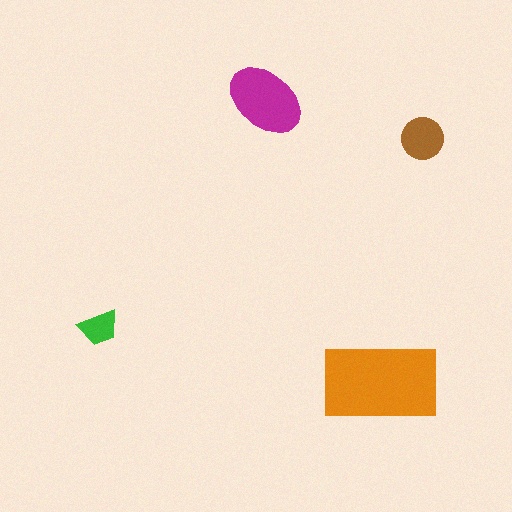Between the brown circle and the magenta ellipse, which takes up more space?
The magenta ellipse.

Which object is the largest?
The orange rectangle.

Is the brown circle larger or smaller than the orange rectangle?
Smaller.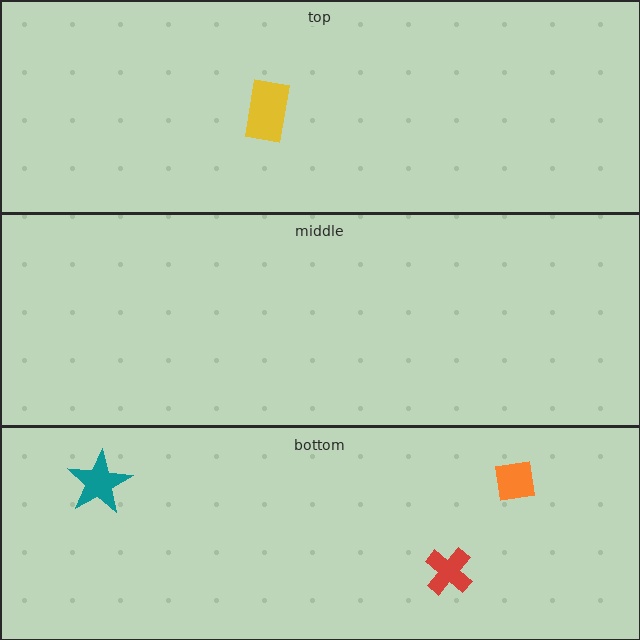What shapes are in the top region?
The yellow rectangle.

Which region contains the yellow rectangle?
The top region.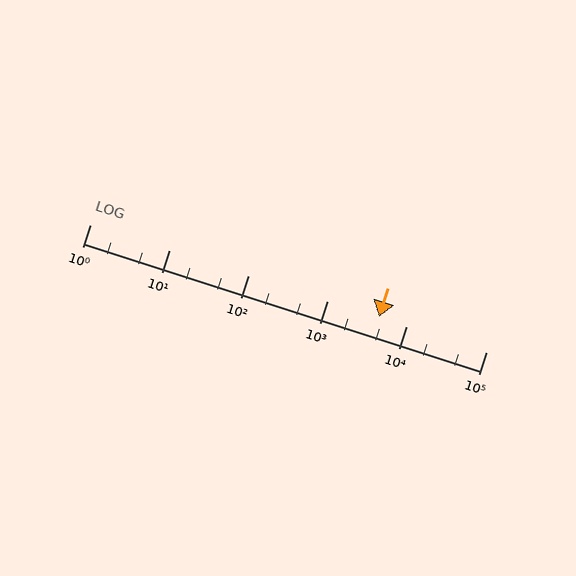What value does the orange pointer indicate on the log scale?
The pointer indicates approximately 4500.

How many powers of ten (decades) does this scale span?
The scale spans 5 decades, from 1 to 100000.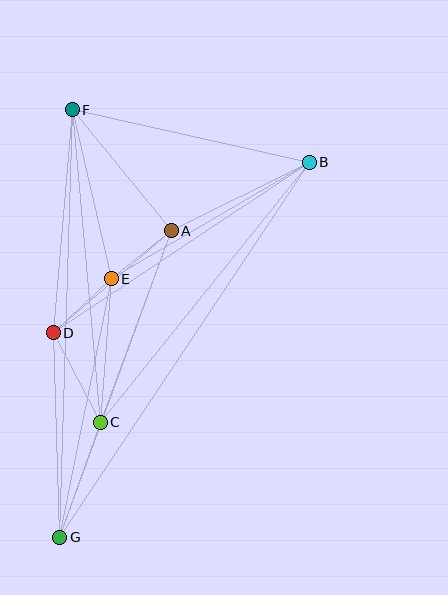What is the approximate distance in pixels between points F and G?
The distance between F and G is approximately 428 pixels.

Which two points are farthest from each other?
Points B and G are farthest from each other.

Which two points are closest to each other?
Points A and E are closest to each other.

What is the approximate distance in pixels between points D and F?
The distance between D and F is approximately 224 pixels.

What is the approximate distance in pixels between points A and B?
The distance between A and B is approximately 154 pixels.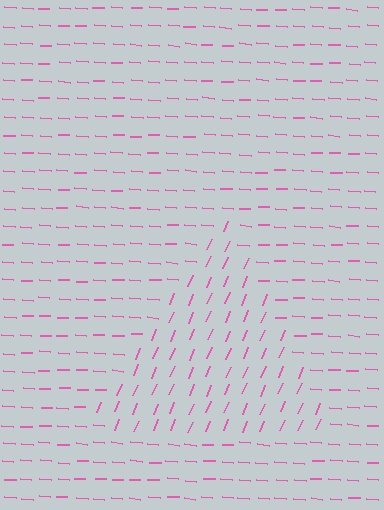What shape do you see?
I see a triangle.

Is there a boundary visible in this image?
Yes, there is a texture boundary formed by a change in line orientation.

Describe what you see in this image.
The image is filled with small pink line segments. A triangle region in the image has lines oriented differently from the surrounding lines, creating a visible texture boundary.